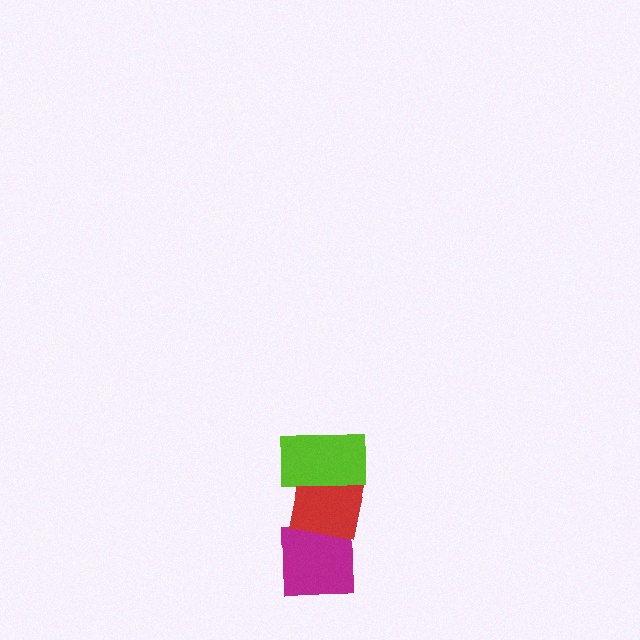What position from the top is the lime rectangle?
The lime rectangle is 1st from the top.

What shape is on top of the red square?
The lime rectangle is on top of the red square.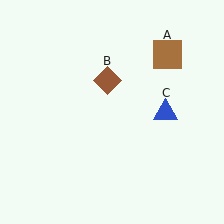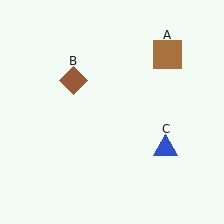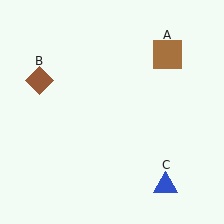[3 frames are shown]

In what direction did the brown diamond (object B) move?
The brown diamond (object B) moved left.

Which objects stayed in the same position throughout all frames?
Brown square (object A) remained stationary.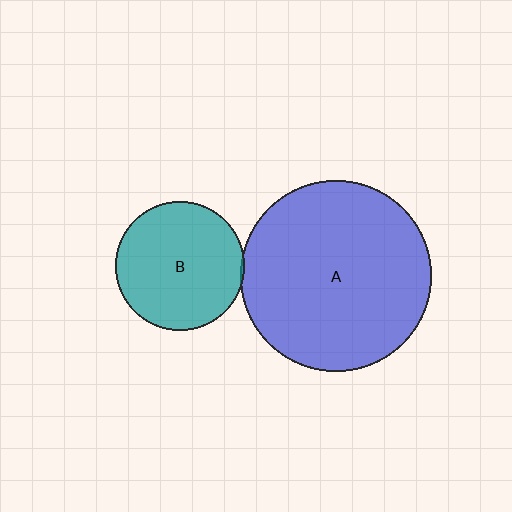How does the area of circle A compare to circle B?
Approximately 2.2 times.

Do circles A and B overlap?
Yes.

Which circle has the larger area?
Circle A (blue).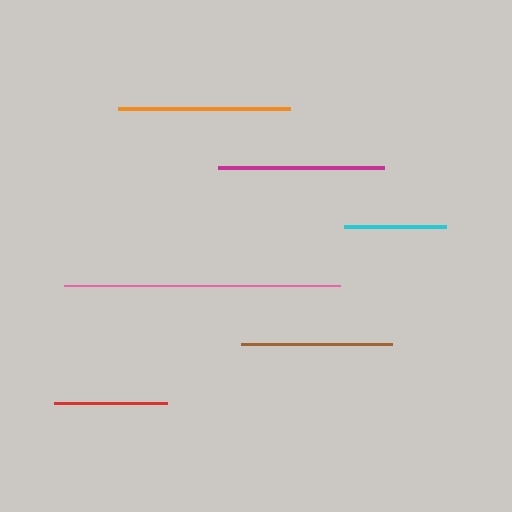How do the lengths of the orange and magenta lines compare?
The orange and magenta lines are approximately the same length.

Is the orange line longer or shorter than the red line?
The orange line is longer than the red line.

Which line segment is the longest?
The pink line is the longest at approximately 275 pixels.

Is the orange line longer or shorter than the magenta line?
The orange line is longer than the magenta line.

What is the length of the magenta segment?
The magenta segment is approximately 167 pixels long.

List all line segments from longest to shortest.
From longest to shortest: pink, orange, magenta, brown, red, cyan.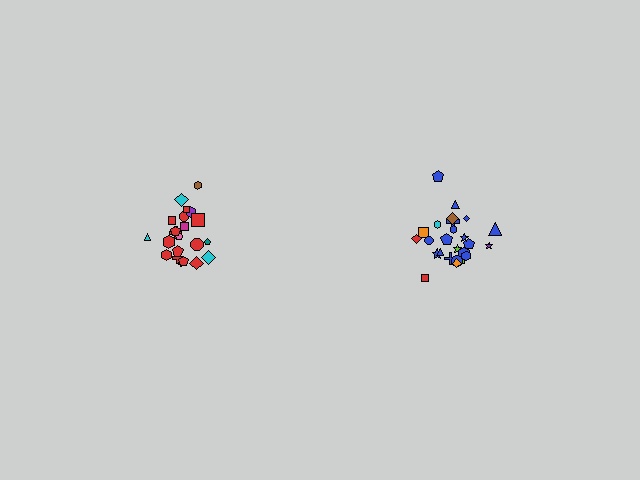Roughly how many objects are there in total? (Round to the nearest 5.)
Roughly 45 objects in total.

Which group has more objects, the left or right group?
The right group.